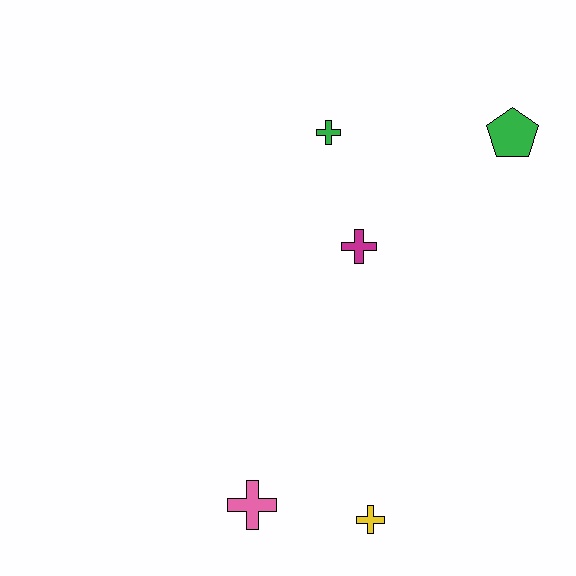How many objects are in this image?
There are 5 objects.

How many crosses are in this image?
There are 4 crosses.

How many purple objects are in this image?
There are no purple objects.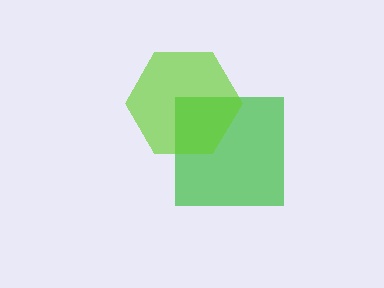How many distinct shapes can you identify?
There are 2 distinct shapes: a green square, a lime hexagon.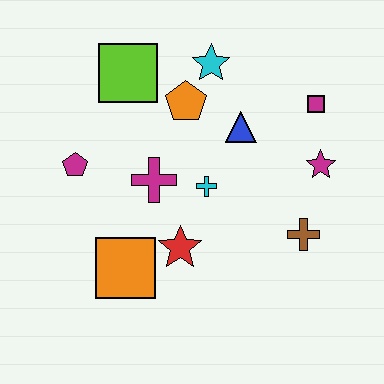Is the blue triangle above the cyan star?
No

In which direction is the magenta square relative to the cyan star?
The magenta square is to the right of the cyan star.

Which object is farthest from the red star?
The magenta square is farthest from the red star.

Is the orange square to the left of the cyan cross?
Yes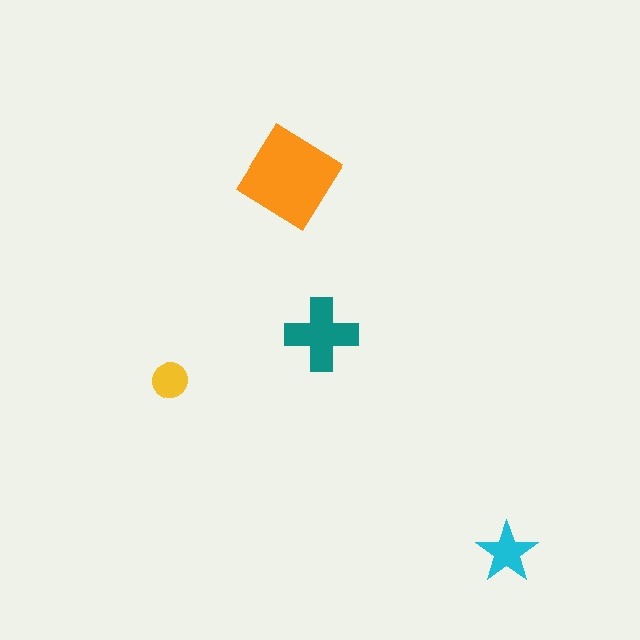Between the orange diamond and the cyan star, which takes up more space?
The orange diamond.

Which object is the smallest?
The yellow circle.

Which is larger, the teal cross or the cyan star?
The teal cross.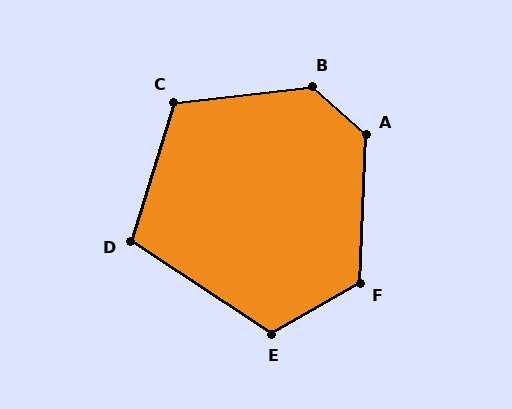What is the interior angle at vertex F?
Approximately 122 degrees (obtuse).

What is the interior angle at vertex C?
Approximately 114 degrees (obtuse).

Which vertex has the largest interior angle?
B, at approximately 132 degrees.